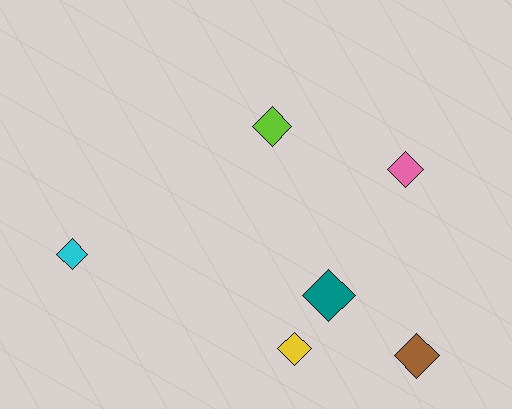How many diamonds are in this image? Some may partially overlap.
There are 6 diamonds.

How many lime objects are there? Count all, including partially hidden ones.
There is 1 lime object.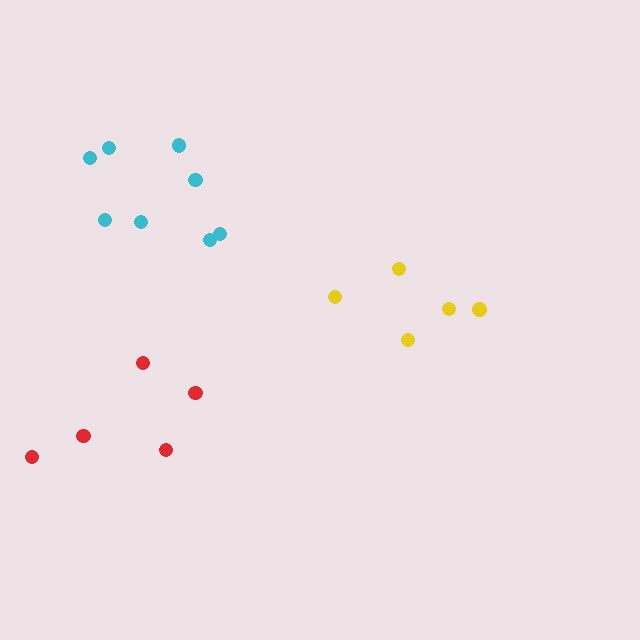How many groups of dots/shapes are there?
There are 3 groups.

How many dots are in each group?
Group 1: 8 dots, Group 2: 5 dots, Group 3: 5 dots (18 total).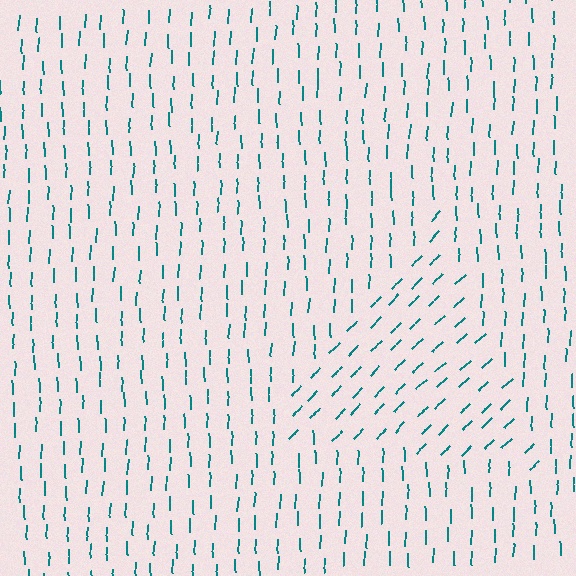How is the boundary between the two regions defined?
The boundary is defined purely by a change in line orientation (approximately 45 degrees difference). All lines are the same color and thickness.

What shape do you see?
I see a triangle.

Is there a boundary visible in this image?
Yes, there is a texture boundary formed by a change in line orientation.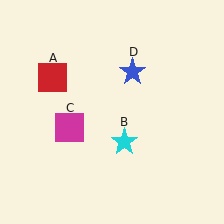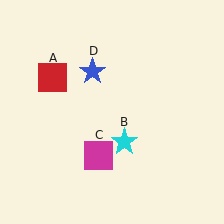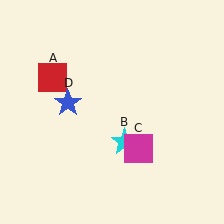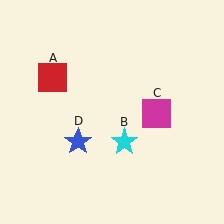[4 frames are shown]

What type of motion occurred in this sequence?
The magenta square (object C), blue star (object D) rotated counterclockwise around the center of the scene.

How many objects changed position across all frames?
2 objects changed position: magenta square (object C), blue star (object D).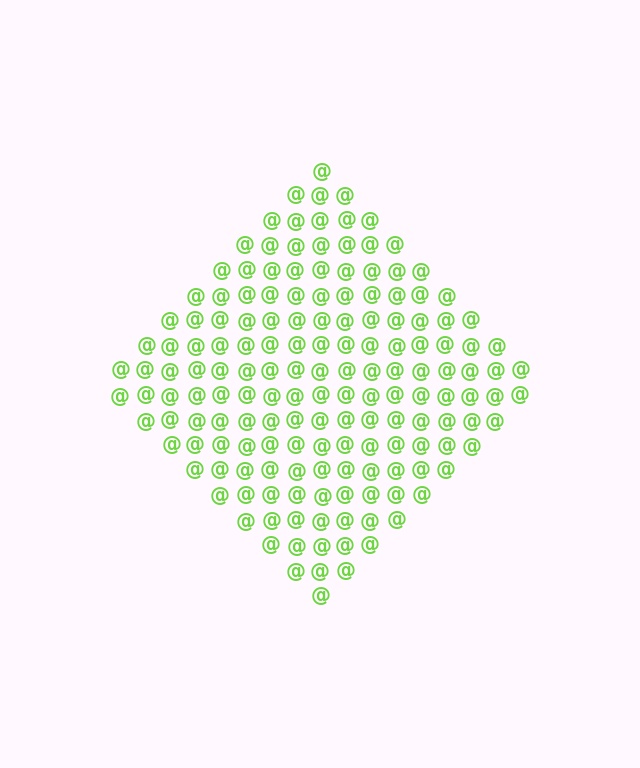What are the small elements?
The small elements are at signs.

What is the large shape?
The large shape is a diamond.